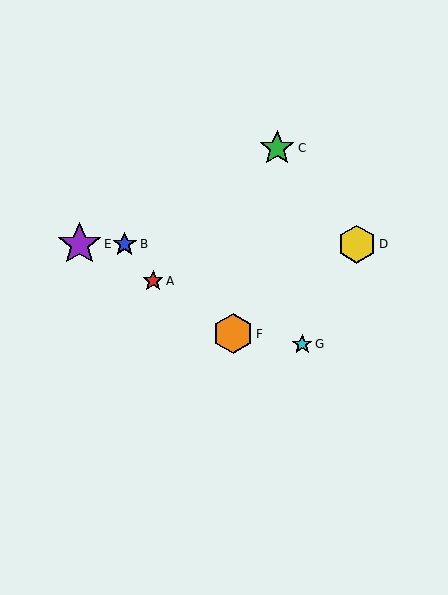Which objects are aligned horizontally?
Objects B, D, E are aligned horizontally.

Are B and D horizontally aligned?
Yes, both are at y≈244.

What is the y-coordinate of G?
Object G is at y≈344.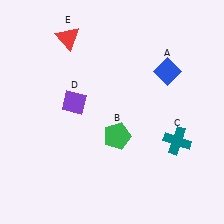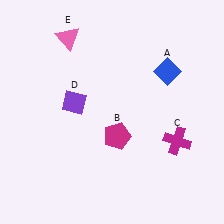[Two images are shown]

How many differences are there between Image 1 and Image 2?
There are 3 differences between the two images.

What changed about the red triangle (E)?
In Image 1, E is red. In Image 2, it changed to pink.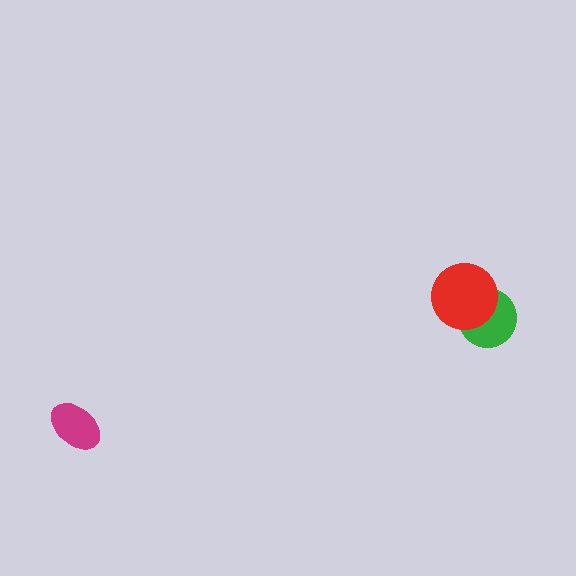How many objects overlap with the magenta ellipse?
0 objects overlap with the magenta ellipse.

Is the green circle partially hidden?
Yes, it is partially covered by another shape.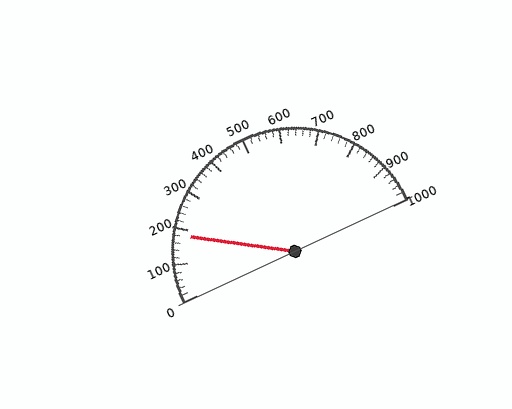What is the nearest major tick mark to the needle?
The nearest major tick mark is 200.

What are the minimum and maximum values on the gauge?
The gauge ranges from 0 to 1000.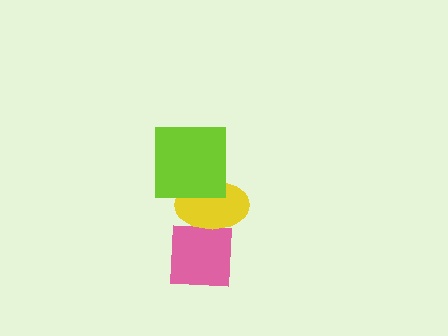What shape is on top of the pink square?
The yellow ellipse is on top of the pink square.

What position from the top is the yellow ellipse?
The yellow ellipse is 2nd from the top.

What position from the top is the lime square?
The lime square is 1st from the top.